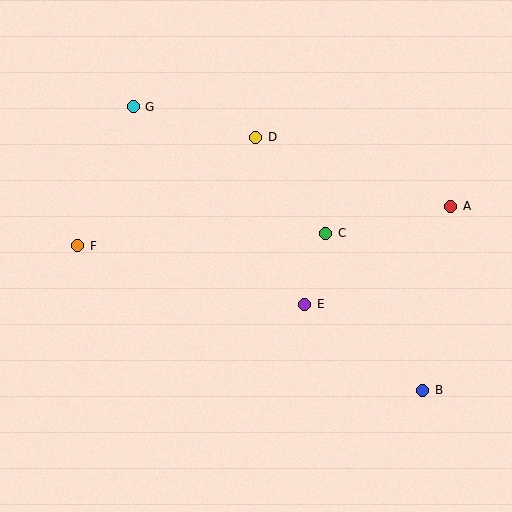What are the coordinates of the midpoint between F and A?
The midpoint between F and A is at (264, 226).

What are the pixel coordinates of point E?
Point E is at (305, 304).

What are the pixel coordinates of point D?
Point D is at (256, 137).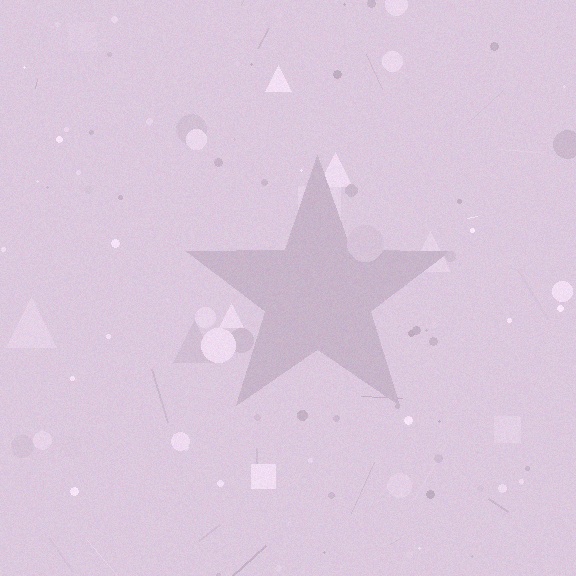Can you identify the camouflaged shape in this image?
The camouflaged shape is a star.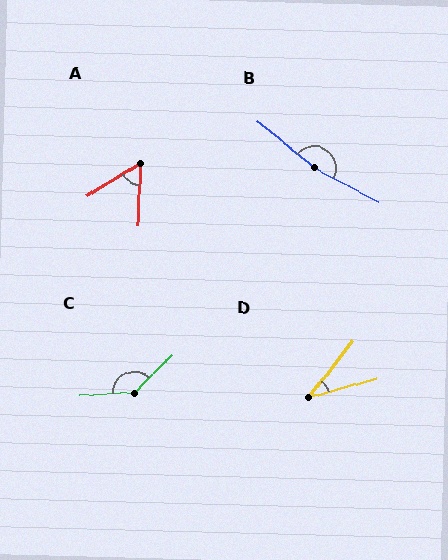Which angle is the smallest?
D, at approximately 36 degrees.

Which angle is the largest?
B, at approximately 169 degrees.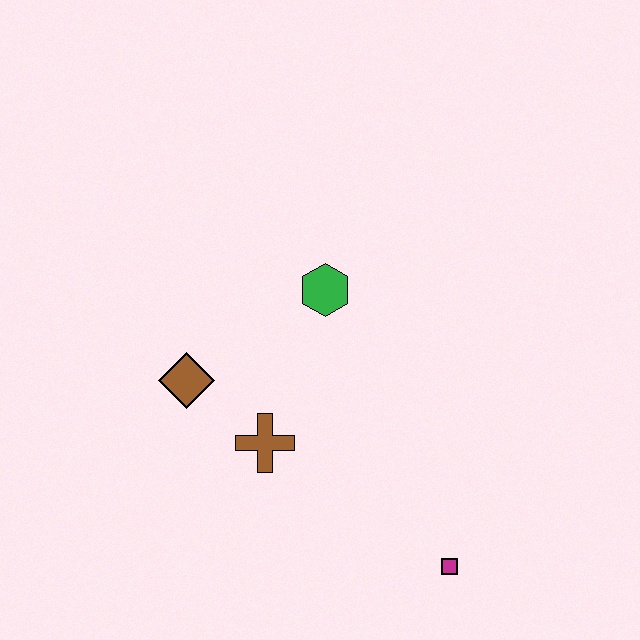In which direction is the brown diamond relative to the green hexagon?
The brown diamond is to the left of the green hexagon.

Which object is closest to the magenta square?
The brown cross is closest to the magenta square.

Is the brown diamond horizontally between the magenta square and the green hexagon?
No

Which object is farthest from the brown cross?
The magenta square is farthest from the brown cross.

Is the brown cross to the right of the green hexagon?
No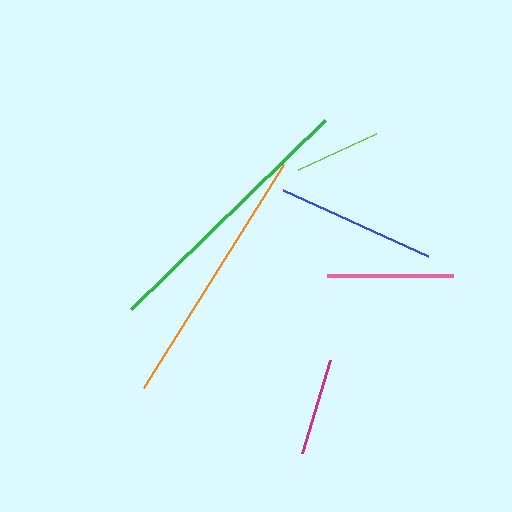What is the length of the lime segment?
The lime segment is approximately 86 pixels long.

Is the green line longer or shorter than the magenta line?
The green line is longer than the magenta line.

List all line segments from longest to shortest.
From longest to shortest: green, orange, blue, pink, magenta, lime.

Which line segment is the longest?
The green line is the longest at approximately 270 pixels.